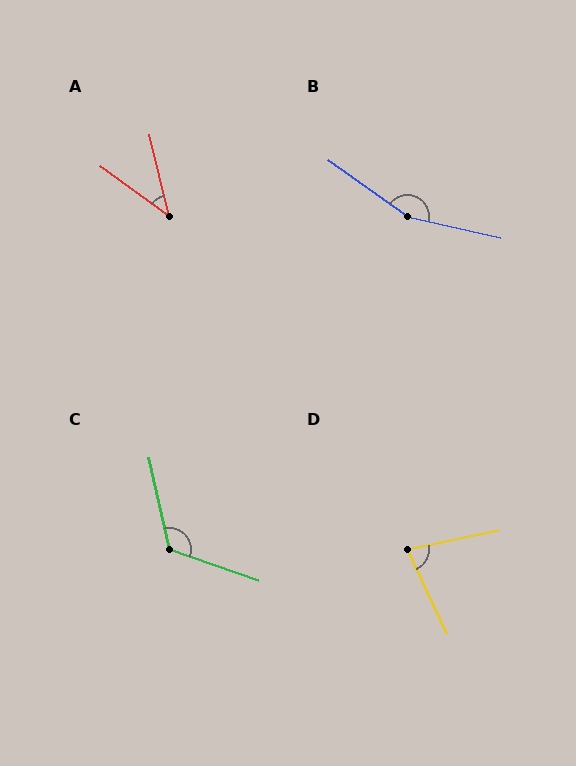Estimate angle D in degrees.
Approximately 77 degrees.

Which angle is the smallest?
A, at approximately 40 degrees.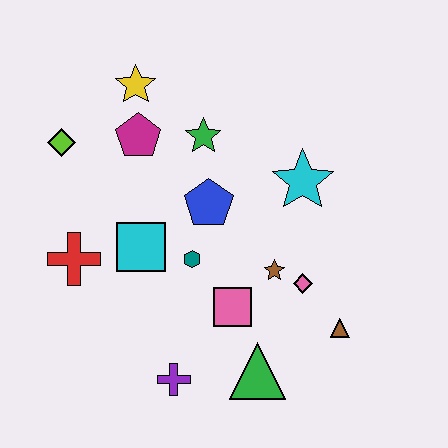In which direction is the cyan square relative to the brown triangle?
The cyan square is to the left of the brown triangle.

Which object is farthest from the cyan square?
The brown triangle is farthest from the cyan square.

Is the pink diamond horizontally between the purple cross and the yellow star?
No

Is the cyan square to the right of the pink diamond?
No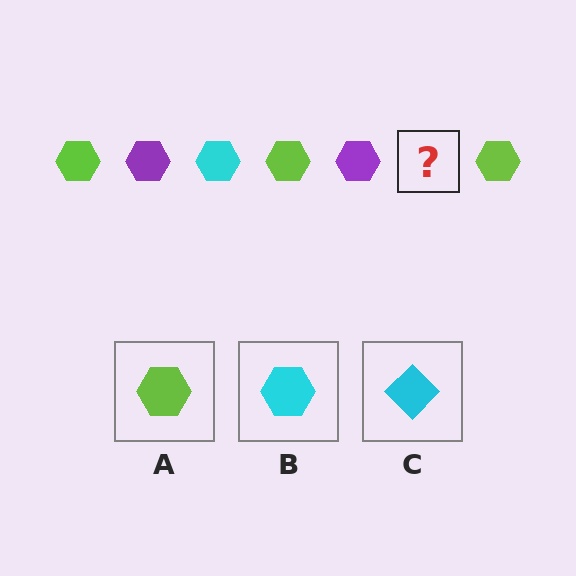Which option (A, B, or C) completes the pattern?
B.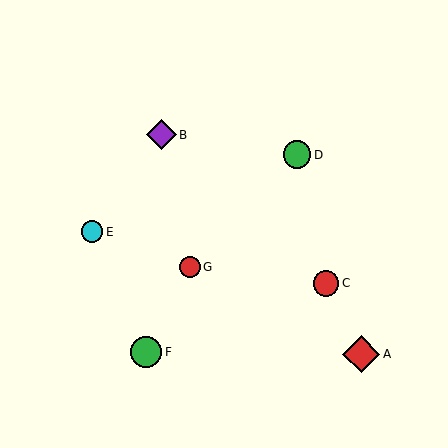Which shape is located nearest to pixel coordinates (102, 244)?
The cyan circle (labeled E) at (92, 232) is nearest to that location.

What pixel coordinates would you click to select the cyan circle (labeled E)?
Click at (92, 232) to select the cyan circle E.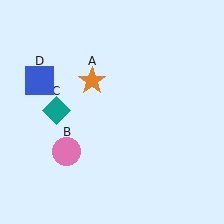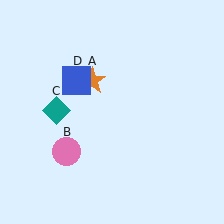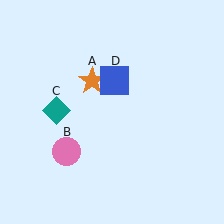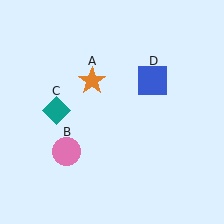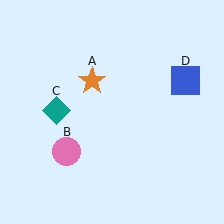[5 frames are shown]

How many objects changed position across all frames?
1 object changed position: blue square (object D).